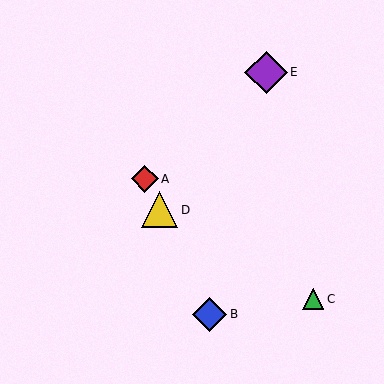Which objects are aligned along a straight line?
Objects A, B, D are aligned along a straight line.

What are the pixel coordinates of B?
Object B is at (210, 314).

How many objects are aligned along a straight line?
3 objects (A, B, D) are aligned along a straight line.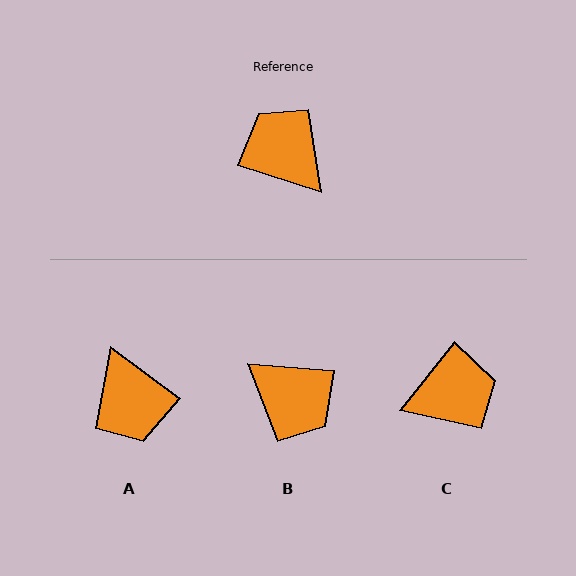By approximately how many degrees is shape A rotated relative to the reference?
Approximately 161 degrees counter-clockwise.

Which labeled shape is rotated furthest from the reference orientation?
B, about 167 degrees away.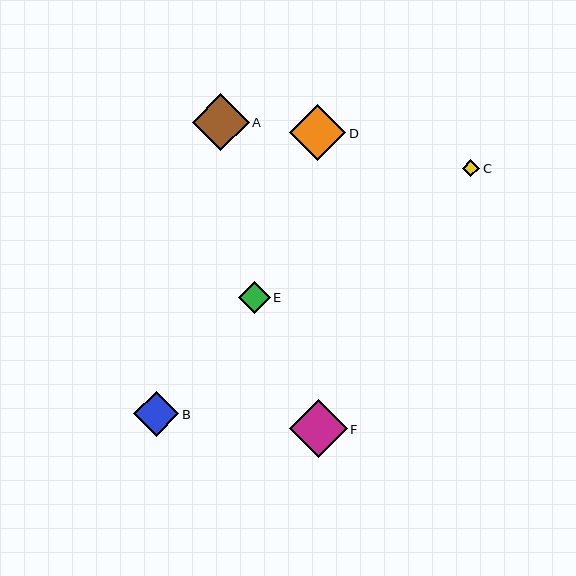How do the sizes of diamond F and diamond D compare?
Diamond F and diamond D are approximately the same size.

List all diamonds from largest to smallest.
From largest to smallest: F, A, D, B, E, C.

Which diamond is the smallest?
Diamond C is the smallest with a size of approximately 17 pixels.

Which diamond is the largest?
Diamond F is the largest with a size of approximately 58 pixels.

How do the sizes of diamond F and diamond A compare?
Diamond F and diamond A are approximately the same size.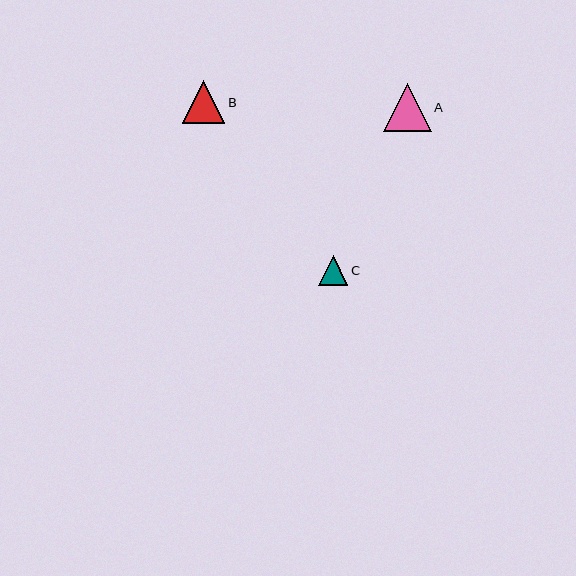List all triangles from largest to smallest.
From largest to smallest: A, B, C.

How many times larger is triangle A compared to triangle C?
Triangle A is approximately 1.6 times the size of triangle C.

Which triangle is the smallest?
Triangle C is the smallest with a size of approximately 29 pixels.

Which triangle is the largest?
Triangle A is the largest with a size of approximately 48 pixels.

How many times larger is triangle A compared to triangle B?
Triangle A is approximately 1.1 times the size of triangle B.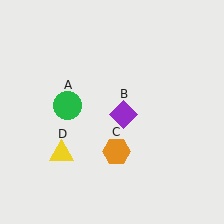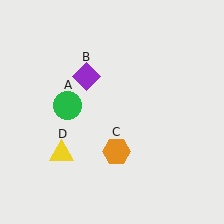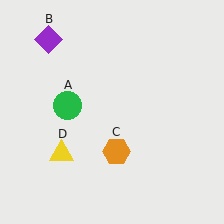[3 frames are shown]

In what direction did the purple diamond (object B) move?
The purple diamond (object B) moved up and to the left.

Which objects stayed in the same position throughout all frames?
Green circle (object A) and orange hexagon (object C) and yellow triangle (object D) remained stationary.